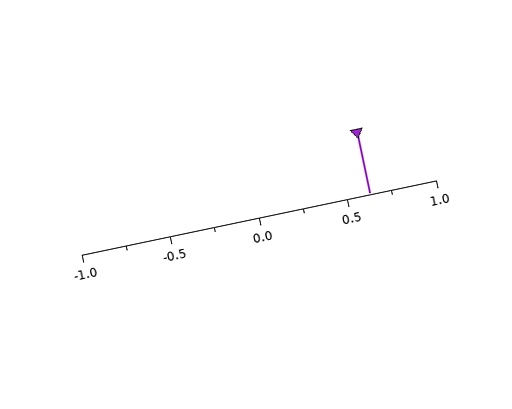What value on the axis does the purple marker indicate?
The marker indicates approximately 0.62.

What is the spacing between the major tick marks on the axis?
The major ticks are spaced 0.5 apart.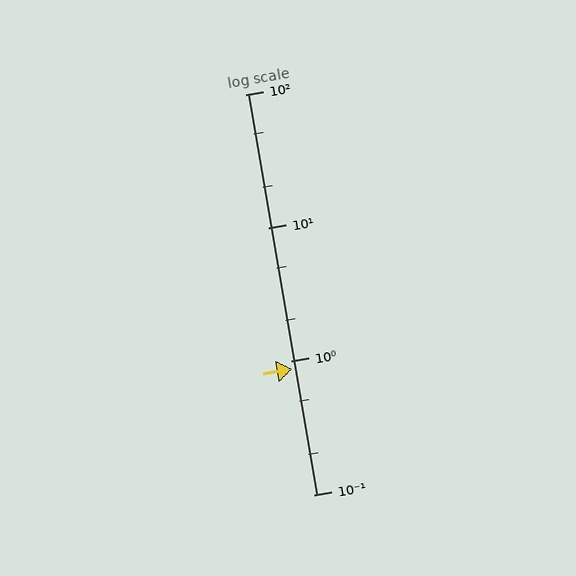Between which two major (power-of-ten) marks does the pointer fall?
The pointer is between 0.1 and 1.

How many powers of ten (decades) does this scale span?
The scale spans 3 decades, from 0.1 to 100.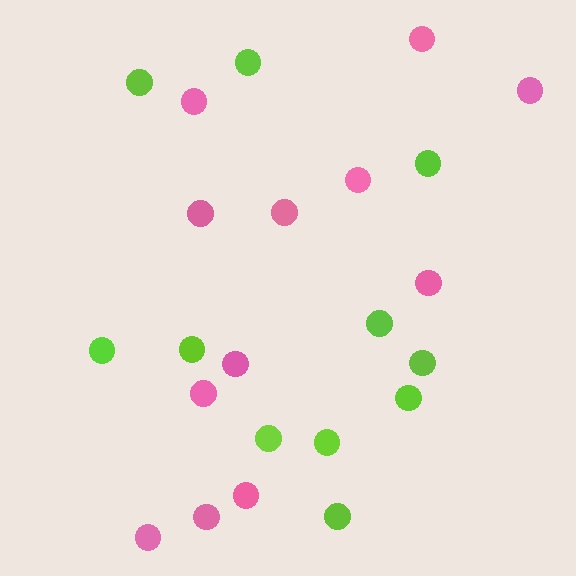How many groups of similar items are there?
There are 2 groups: one group of pink circles (12) and one group of lime circles (11).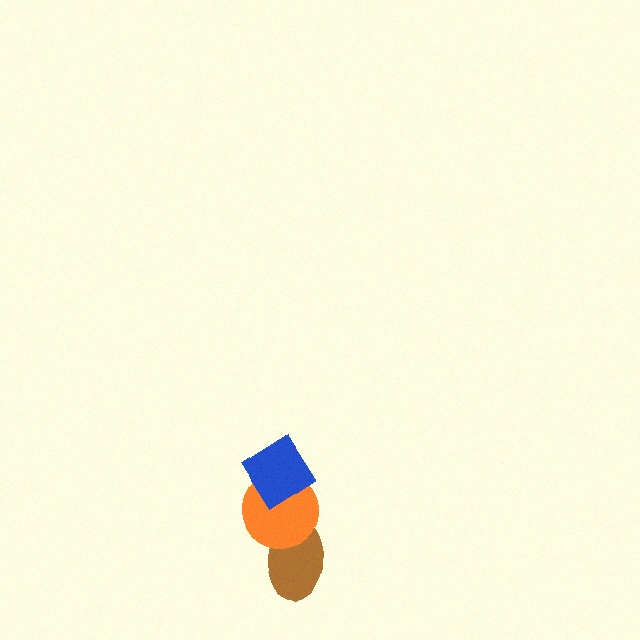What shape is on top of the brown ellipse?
The orange circle is on top of the brown ellipse.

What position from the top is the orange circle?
The orange circle is 2nd from the top.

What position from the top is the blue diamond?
The blue diamond is 1st from the top.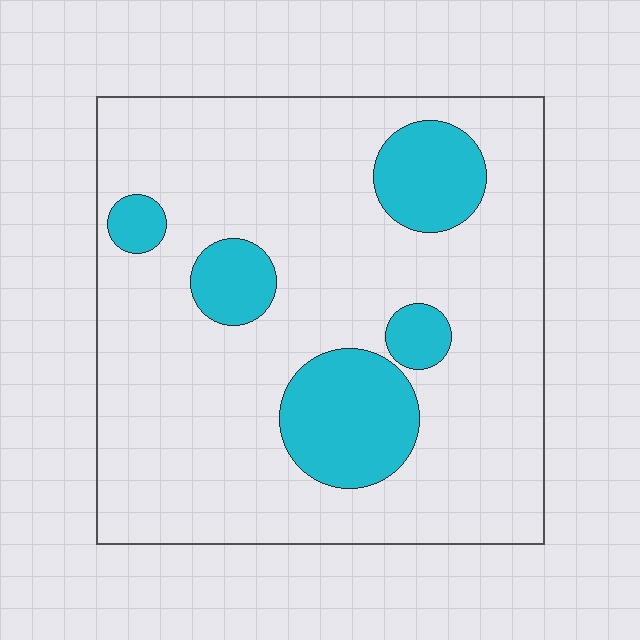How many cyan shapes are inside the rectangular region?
5.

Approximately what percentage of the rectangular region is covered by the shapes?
Approximately 20%.